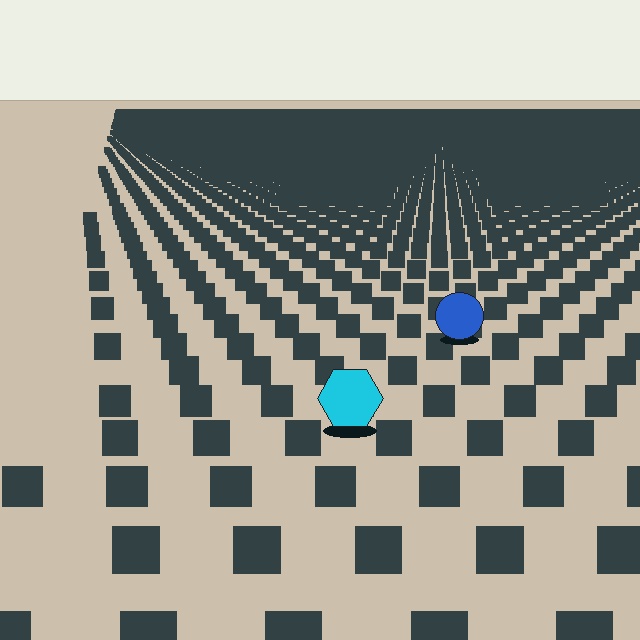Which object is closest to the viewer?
The cyan hexagon is closest. The texture marks near it are larger and more spread out.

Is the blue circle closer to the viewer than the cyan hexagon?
No. The cyan hexagon is closer — you can tell from the texture gradient: the ground texture is coarser near it.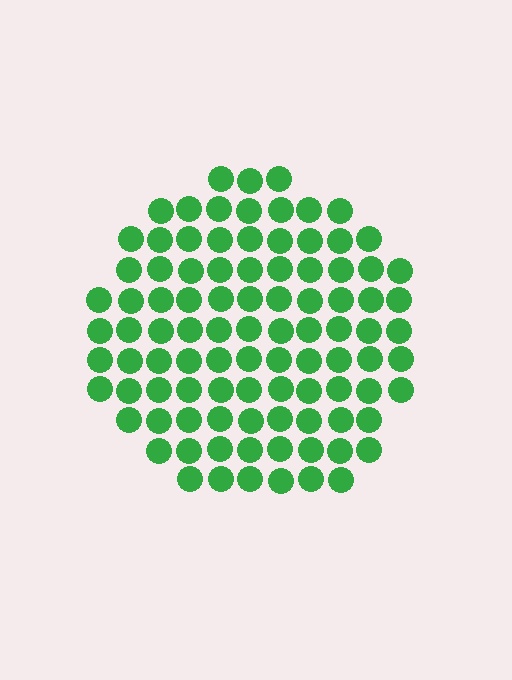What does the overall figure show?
The overall figure shows a circle.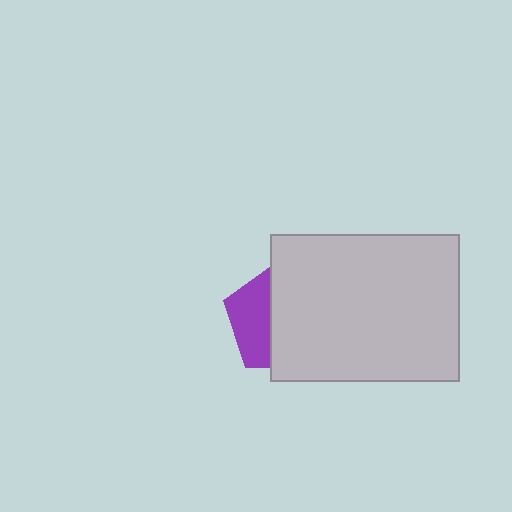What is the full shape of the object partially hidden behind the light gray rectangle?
The partially hidden object is a purple pentagon.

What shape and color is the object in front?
The object in front is a light gray rectangle.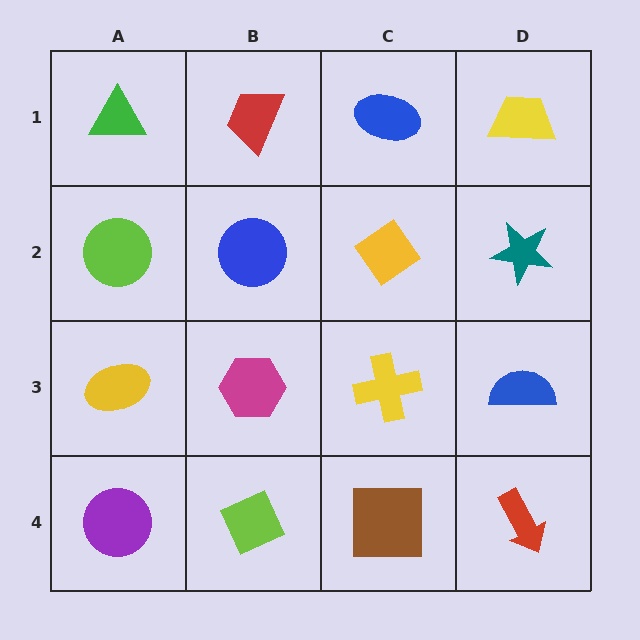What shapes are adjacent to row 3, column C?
A yellow diamond (row 2, column C), a brown square (row 4, column C), a magenta hexagon (row 3, column B), a blue semicircle (row 3, column D).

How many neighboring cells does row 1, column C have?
3.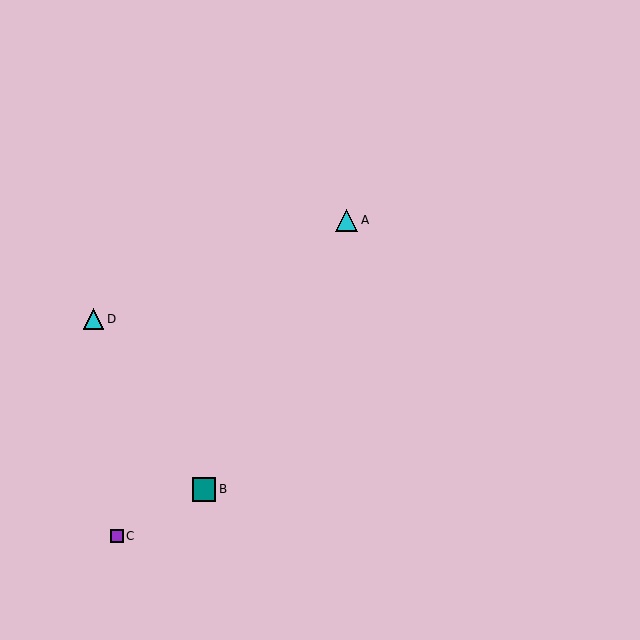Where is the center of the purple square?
The center of the purple square is at (117, 536).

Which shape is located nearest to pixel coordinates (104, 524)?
The purple square (labeled C) at (117, 536) is nearest to that location.